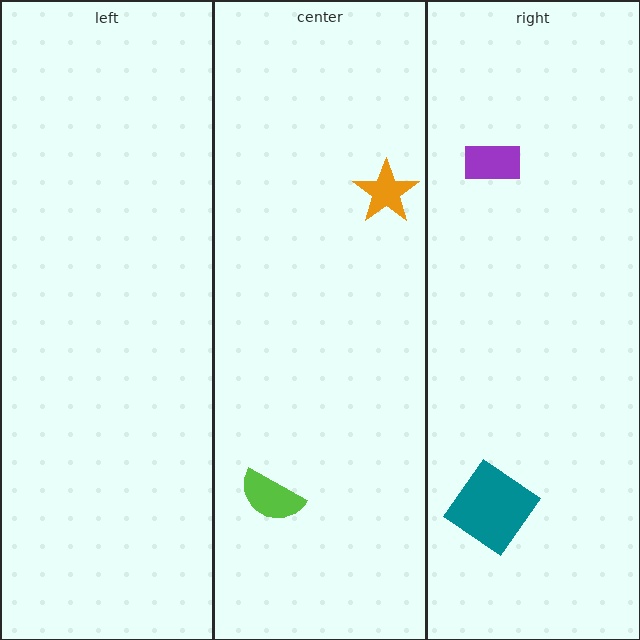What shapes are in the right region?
The purple rectangle, the teal diamond.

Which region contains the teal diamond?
The right region.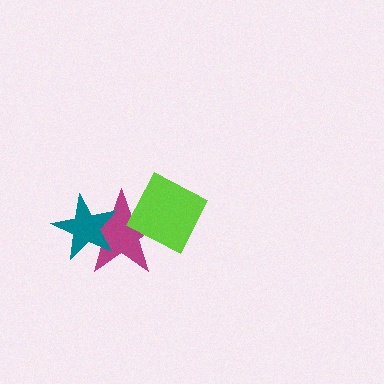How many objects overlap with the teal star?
1 object overlaps with the teal star.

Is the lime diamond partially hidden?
No, no other shape covers it.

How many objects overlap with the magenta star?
2 objects overlap with the magenta star.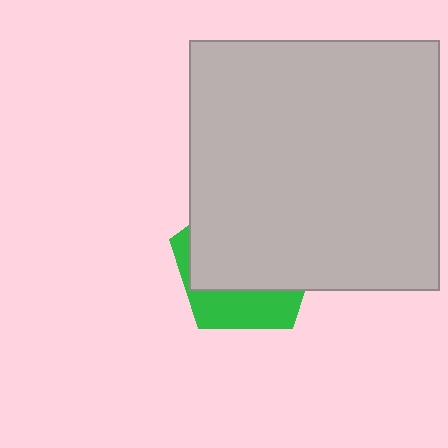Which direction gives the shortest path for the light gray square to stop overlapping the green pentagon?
Moving up gives the shortest separation.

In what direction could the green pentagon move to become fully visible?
The green pentagon could move down. That would shift it out from behind the light gray square entirely.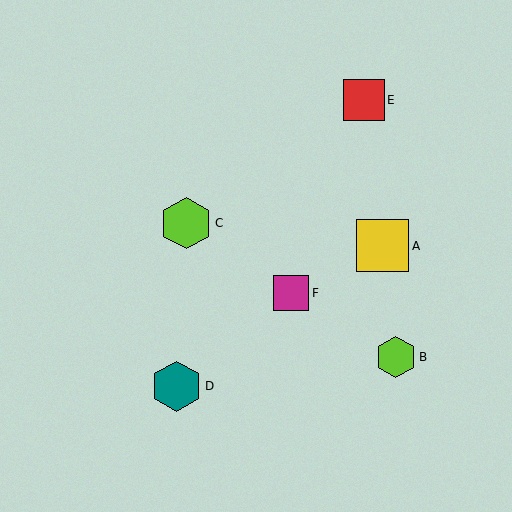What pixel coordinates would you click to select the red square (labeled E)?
Click at (364, 100) to select the red square E.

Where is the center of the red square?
The center of the red square is at (364, 100).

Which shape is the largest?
The yellow square (labeled A) is the largest.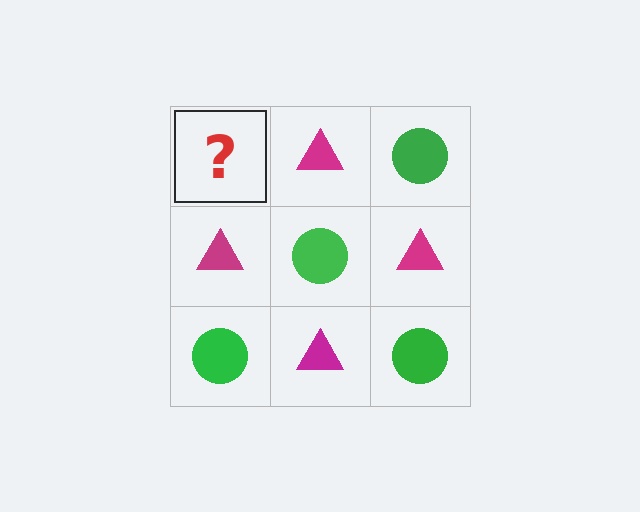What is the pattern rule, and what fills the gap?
The rule is that it alternates green circle and magenta triangle in a checkerboard pattern. The gap should be filled with a green circle.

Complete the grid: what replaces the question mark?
The question mark should be replaced with a green circle.